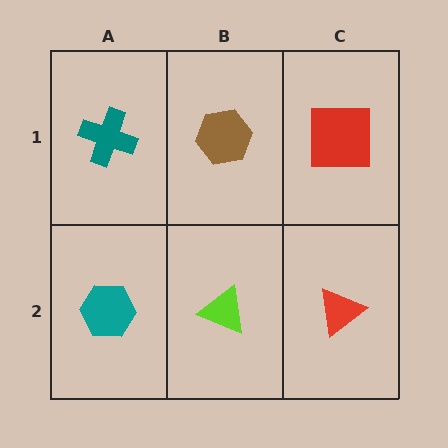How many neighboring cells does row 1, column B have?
3.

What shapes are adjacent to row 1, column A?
A teal hexagon (row 2, column A), a brown hexagon (row 1, column B).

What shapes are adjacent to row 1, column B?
A lime triangle (row 2, column B), a teal cross (row 1, column A), a red square (row 1, column C).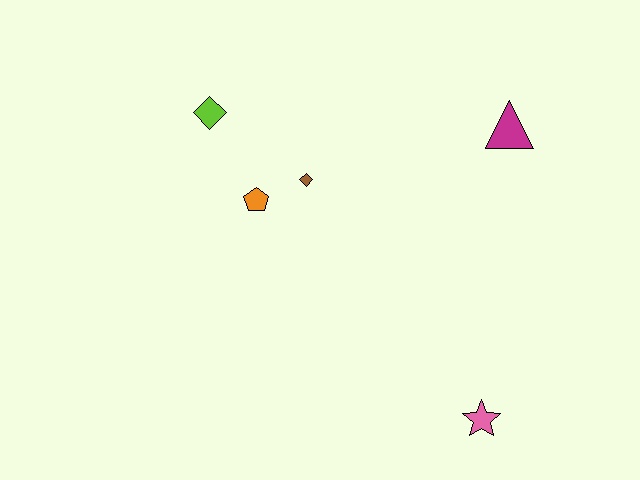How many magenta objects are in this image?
There is 1 magenta object.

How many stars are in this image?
There is 1 star.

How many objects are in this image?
There are 5 objects.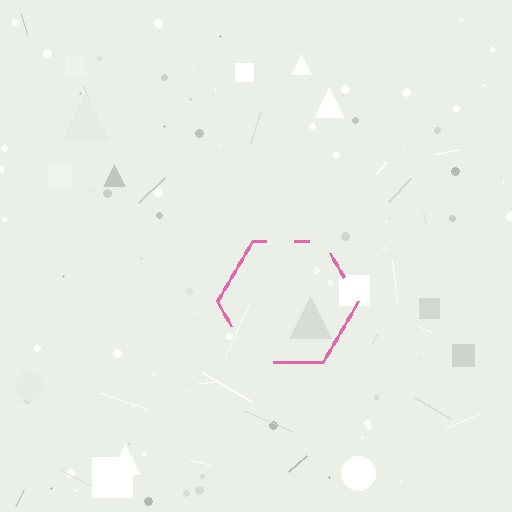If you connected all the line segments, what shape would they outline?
They would outline a hexagon.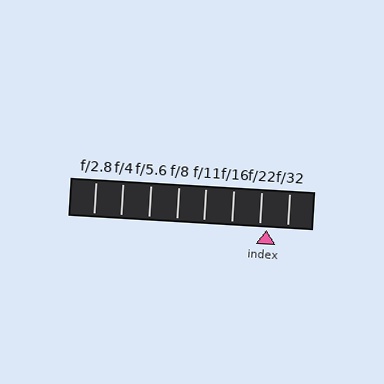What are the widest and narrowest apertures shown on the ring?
The widest aperture shown is f/2.8 and the narrowest is f/32.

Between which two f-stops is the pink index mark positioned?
The index mark is between f/22 and f/32.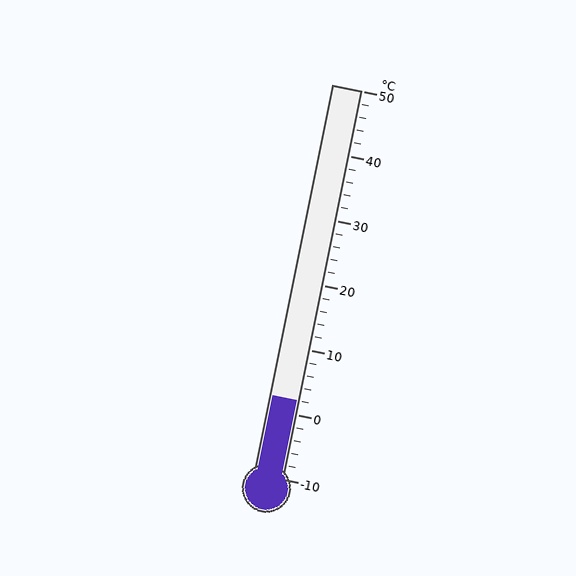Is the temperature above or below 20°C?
The temperature is below 20°C.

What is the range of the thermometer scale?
The thermometer scale ranges from -10°C to 50°C.